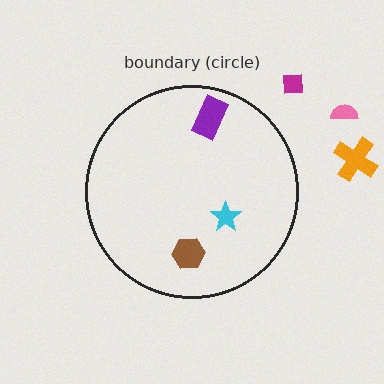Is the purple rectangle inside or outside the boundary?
Inside.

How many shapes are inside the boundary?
3 inside, 3 outside.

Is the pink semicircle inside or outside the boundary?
Outside.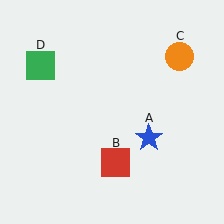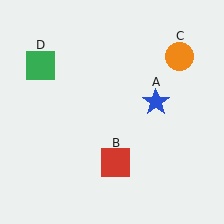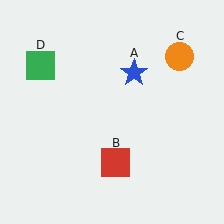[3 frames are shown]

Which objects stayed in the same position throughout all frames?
Red square (object B) and orange circle (object C) and green square (object D) remained stationary.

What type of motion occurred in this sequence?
The blue star (object A) rotated counterclockwise around the center of the scene.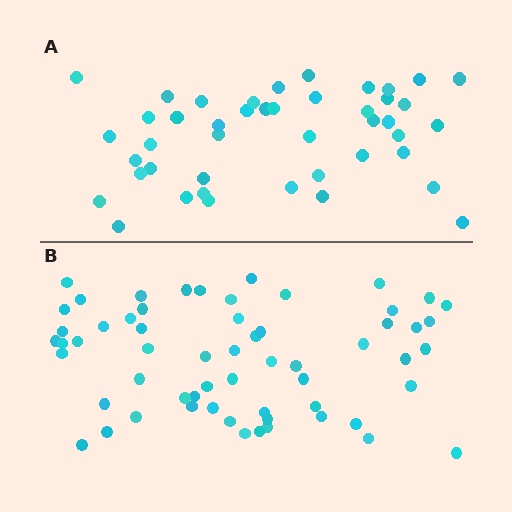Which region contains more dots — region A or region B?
Region B (the bottom region) has more dots.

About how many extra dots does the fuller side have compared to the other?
Region B has approximately 15 more dots than region A.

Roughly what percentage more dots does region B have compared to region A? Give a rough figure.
About 35% more.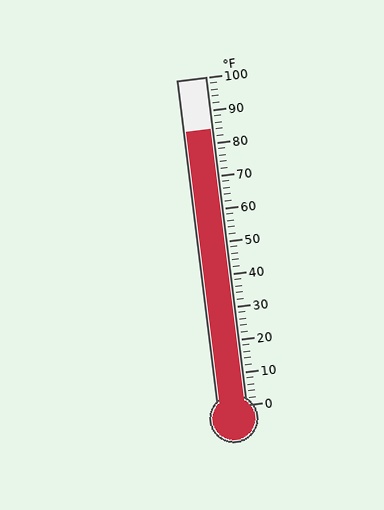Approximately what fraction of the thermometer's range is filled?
The thermometer is filled to approximately 85% of its range.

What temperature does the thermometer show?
The thermometer shows approximately 84°F.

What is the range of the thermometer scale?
The thermometer scale ranges from 0°F to 100°F.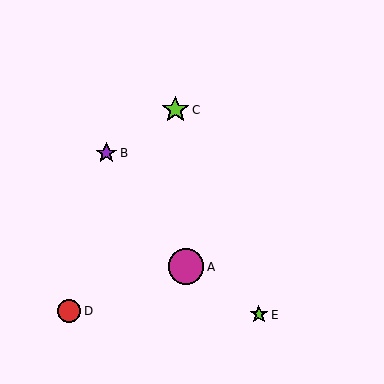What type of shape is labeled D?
Shape D is a red circle.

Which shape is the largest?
The magenta circle (labeled A) is the largest.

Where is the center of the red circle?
The center of the red circle is at (69, 311).